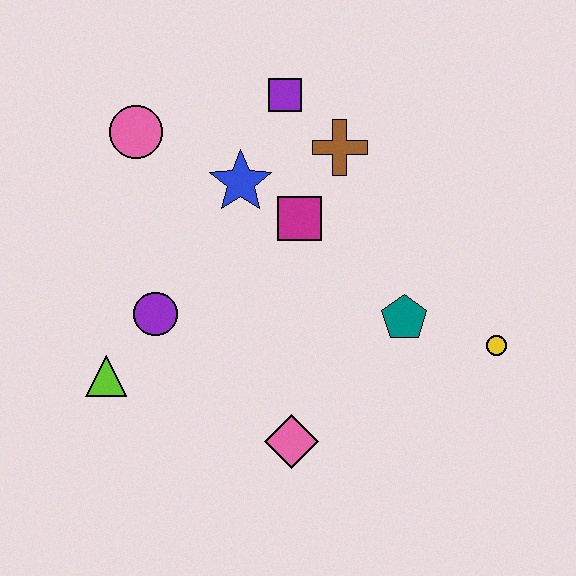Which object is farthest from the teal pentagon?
The pink circle is farthest from the teal pentagon.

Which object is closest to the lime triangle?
The purple circle is closest to the lime triangle.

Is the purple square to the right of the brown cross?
No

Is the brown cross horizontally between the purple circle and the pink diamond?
No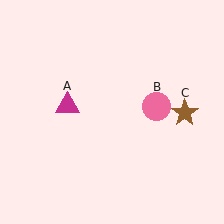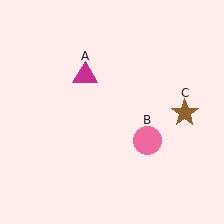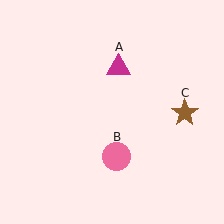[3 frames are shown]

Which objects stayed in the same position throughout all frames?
Brown star (object C) remained stationary.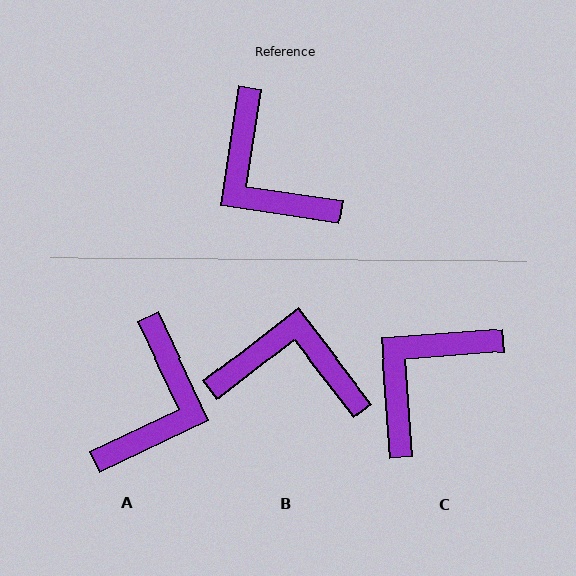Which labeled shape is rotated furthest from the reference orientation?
B, about 134 degrees away.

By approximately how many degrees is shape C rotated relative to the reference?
Approximately 77 degrees clockwise.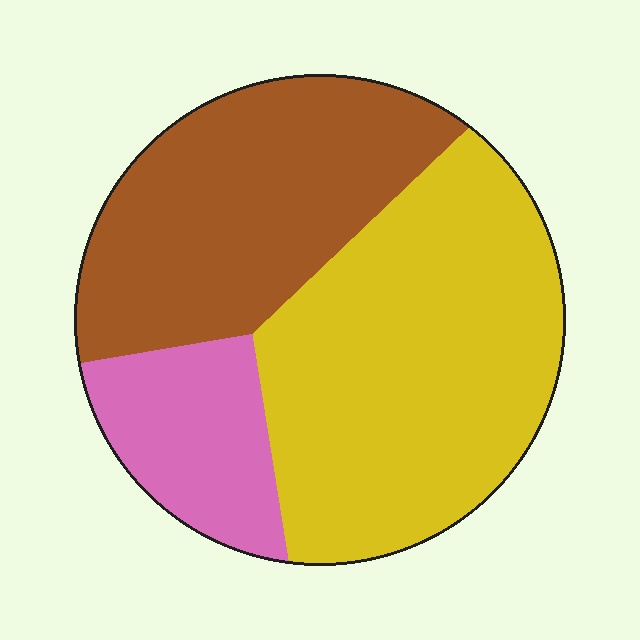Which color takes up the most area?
Yellow, at roughly 50%.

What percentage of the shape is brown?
Brown takes up between a quarter and a half of the shape.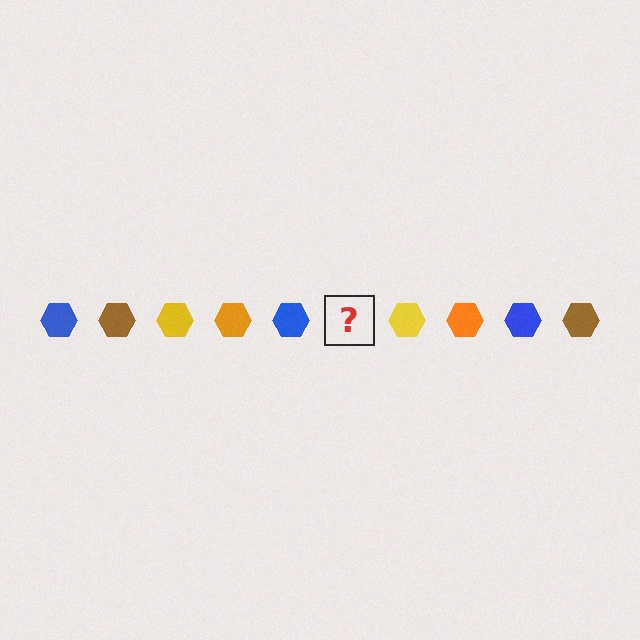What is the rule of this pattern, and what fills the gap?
The rule is that the pattern cycles through blue, brown, yellow, orange hexagons. The gap should be filled with a brown hexagon.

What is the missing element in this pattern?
The missing element is a brown hexagon.